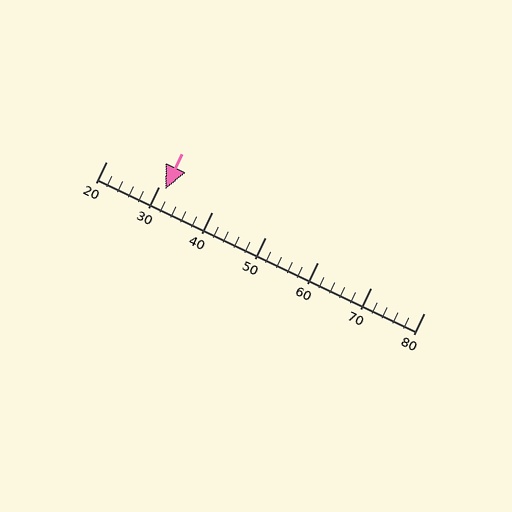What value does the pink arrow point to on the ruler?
The pink arrow points to approximately 31.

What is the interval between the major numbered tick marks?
The major tick marks are spaced 10 units apart.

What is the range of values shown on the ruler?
The ruler shows values from 20 to 80.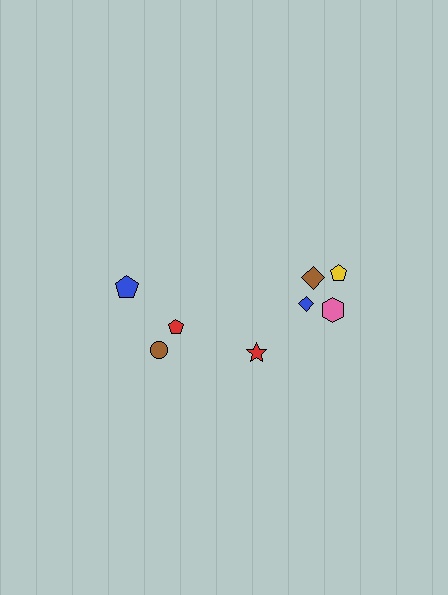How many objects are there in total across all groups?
There are 8 objects.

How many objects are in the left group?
There are 3 objects.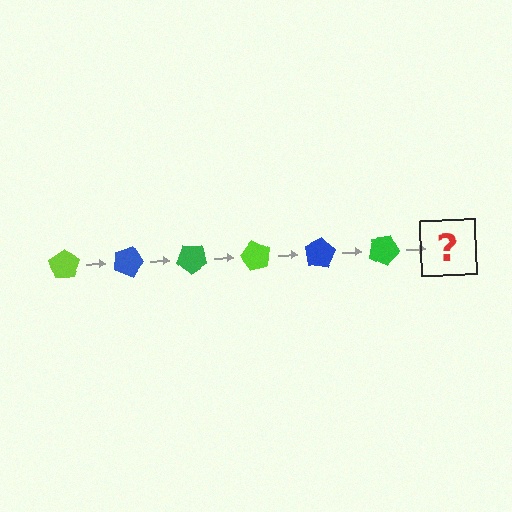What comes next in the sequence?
The next element should be a lime pentagon, rotated 120 degrees from the start.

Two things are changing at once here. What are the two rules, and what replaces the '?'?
The two rules are that it rotates 20 degrees each step and the color cycles through lime, blue, and green. The '?' should be a lime pentagon, rotated 120 degrees from the start.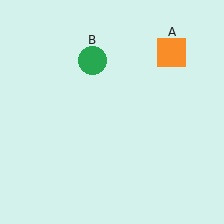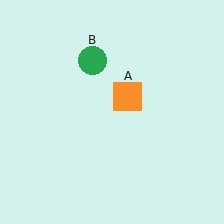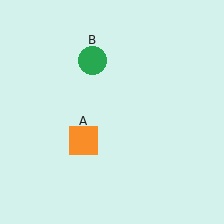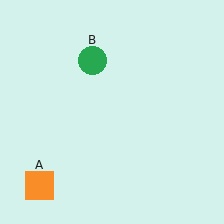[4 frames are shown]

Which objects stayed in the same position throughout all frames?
Green circle (object B) remained stationary.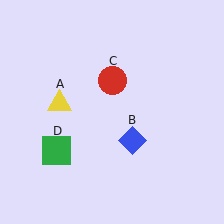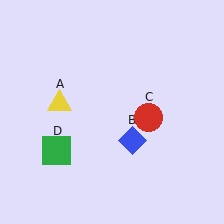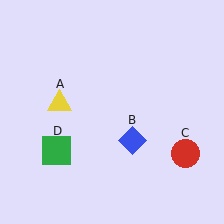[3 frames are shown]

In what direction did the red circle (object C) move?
The red circle (object C) moved down and to the right.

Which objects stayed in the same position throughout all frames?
Yellow triangle (object A) and blue diamond (object B) and green square (object D) remained stationary.